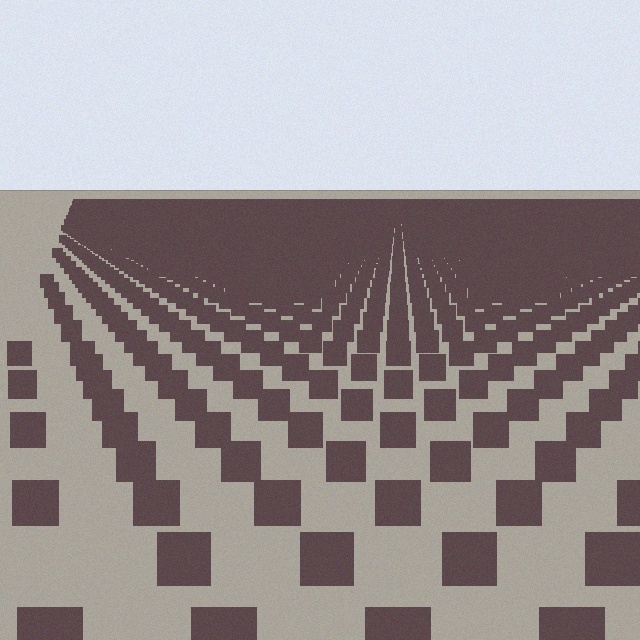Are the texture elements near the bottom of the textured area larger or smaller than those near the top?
Larger. Near the bottom, elements are closer to the viewer and appear at a bigger on-screen size.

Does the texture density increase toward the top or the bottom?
Density increases toward the top.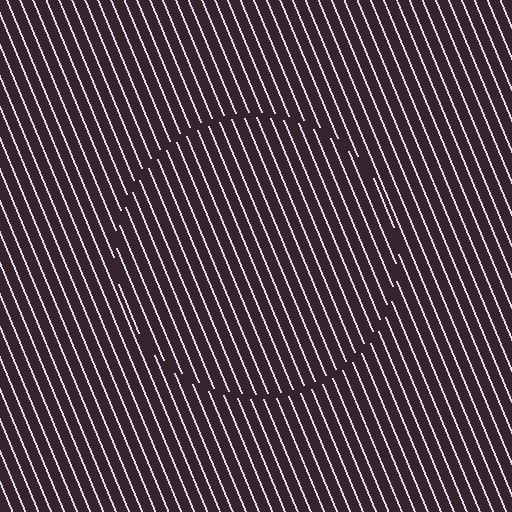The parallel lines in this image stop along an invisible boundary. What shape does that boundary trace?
An illusory circle. The interior of the shape contains the same grating, shifted by half a period — the contour is defined by the phase discontinuity where line-ends from the inner and outer gratings abut.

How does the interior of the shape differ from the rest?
The interior of the shape contains the same grating, shifted by half a period — the contour is defined by the phase discontinuity where line-ends from the inner and outer gratings abut.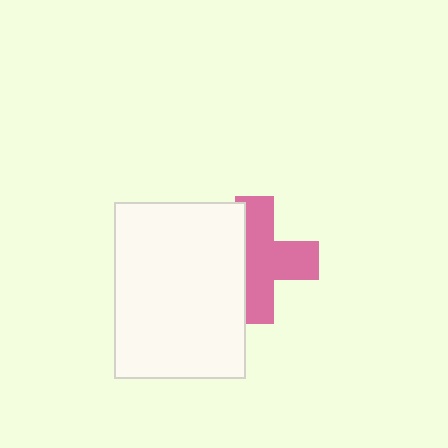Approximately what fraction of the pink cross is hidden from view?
Roughly 35% of the pink cross is hidden behind the white rectangle.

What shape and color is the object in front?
The object in front is a white rectangle.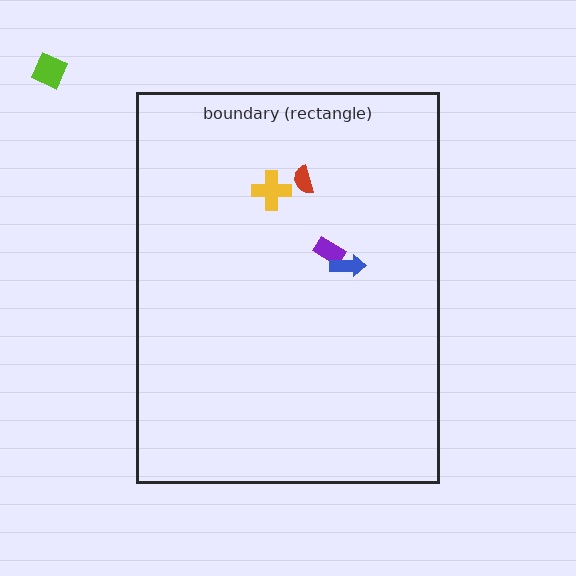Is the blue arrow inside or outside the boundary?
Inside.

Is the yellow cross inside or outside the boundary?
Inside.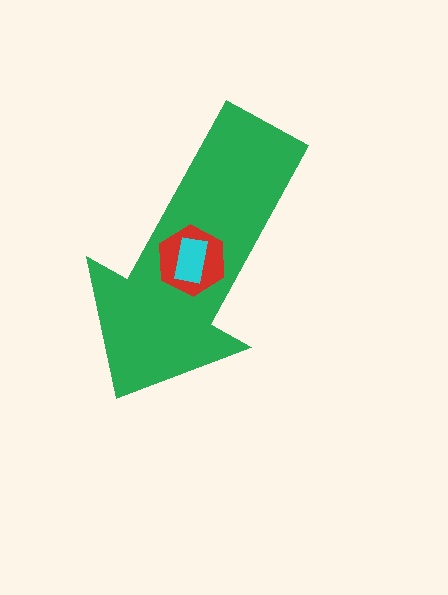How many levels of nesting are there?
3.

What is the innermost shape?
The cyan rectangle.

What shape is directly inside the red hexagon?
The cyan rectangle.